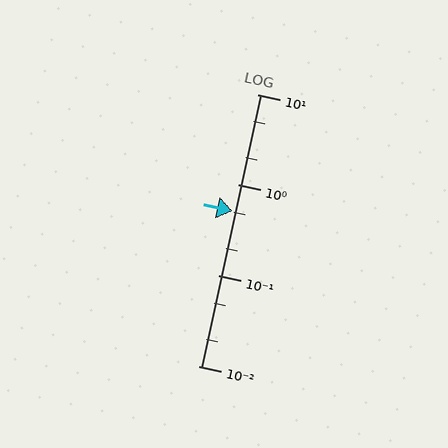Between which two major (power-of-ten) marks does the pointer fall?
The pointer is between 0.1 and 1.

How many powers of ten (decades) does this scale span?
The scale spans 3 decades, from 0.01 to 10.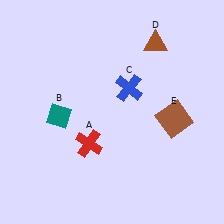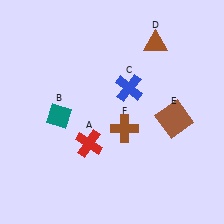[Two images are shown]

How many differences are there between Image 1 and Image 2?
There is 1 difference between the two images.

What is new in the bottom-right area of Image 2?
A brown cross (F) was added in the bottom-right area of Image 2.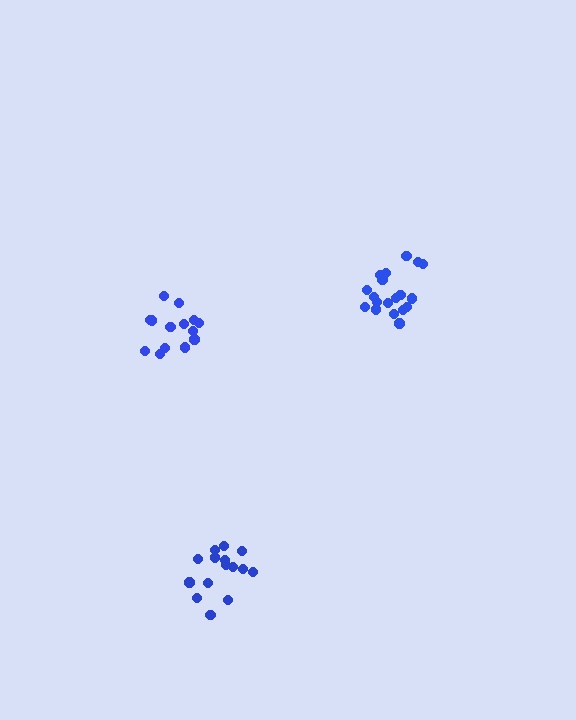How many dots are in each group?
Group 1: 15 dots, Group 2: 14 dots, Group 3: 19 dots (48 total).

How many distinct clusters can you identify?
There are 3 distinct clusters.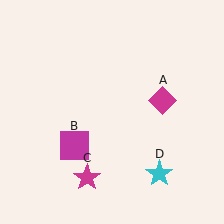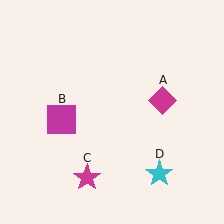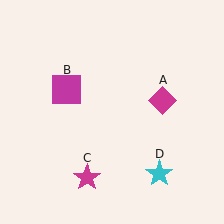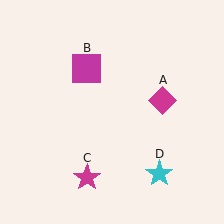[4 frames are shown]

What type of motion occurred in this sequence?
The magenta square (object B) rotated clockwise around the center of the scene.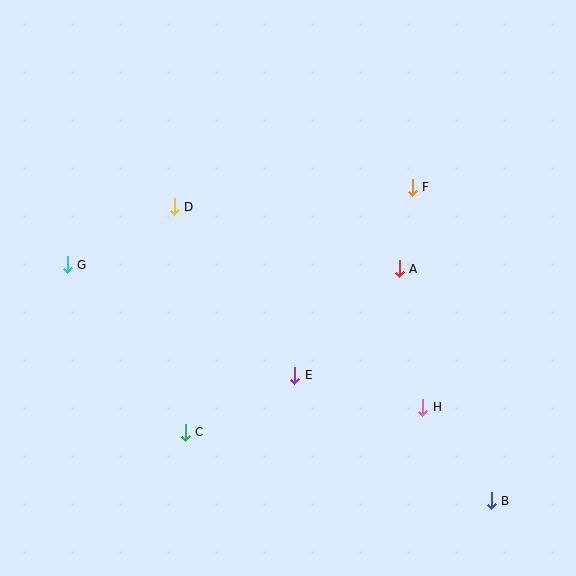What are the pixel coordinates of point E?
Point E is at (295, 375).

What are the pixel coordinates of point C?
Point C is at (185, 432).